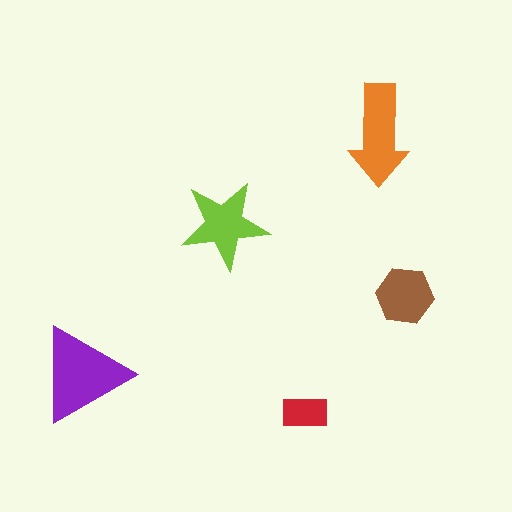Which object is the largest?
The purple triangle.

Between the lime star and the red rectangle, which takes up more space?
The lime star.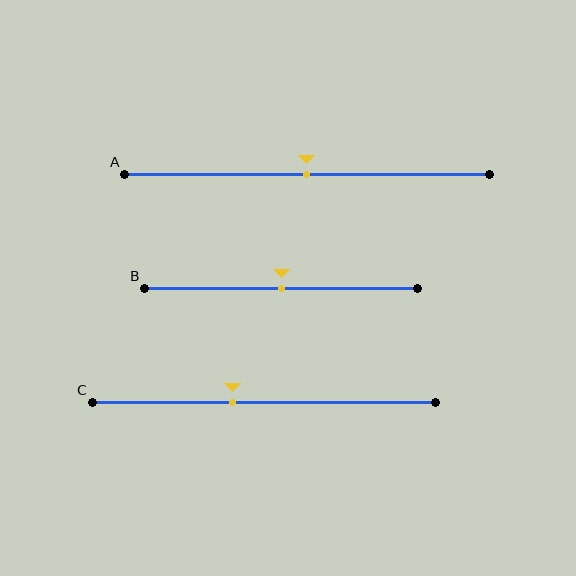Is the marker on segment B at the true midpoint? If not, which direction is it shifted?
Yes, the marker on segment B is at the true midpoint.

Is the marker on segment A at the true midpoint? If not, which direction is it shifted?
Yes, the marker on segment A is at the true midpoint.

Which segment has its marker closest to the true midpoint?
Segment A has its marker closest to the true midpoint.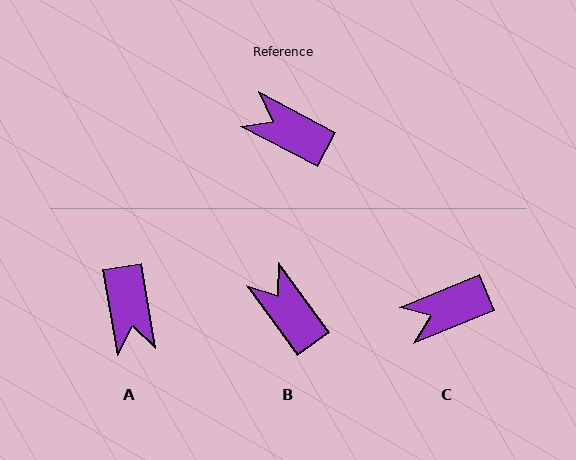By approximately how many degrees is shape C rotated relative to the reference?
Approximately 50 degrees counter-clockwise.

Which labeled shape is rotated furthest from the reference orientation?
A, about 127 degrees away.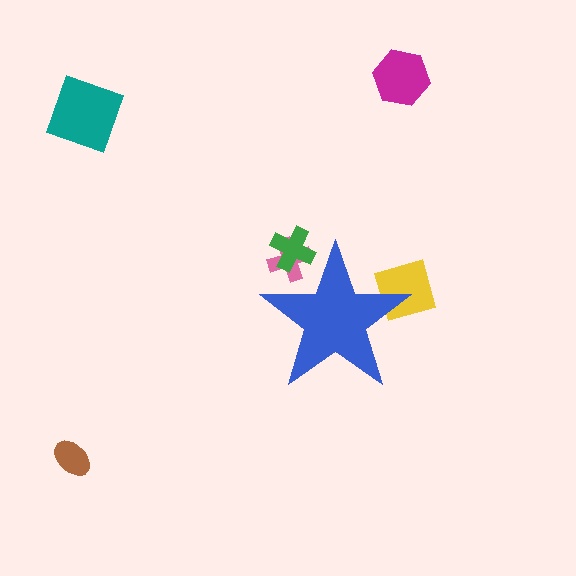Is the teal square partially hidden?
No, the teal square is fully visible.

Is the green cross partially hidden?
Yes, the green cross is partially hidden behind the blue star.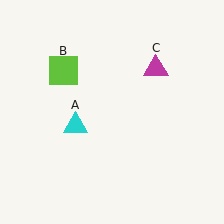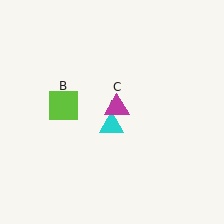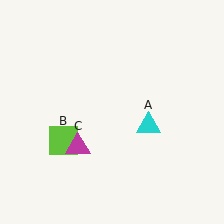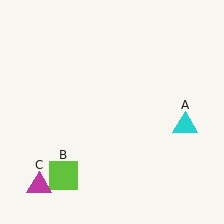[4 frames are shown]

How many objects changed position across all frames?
3 objects changed position: cyan triangle (object A), lime square (object B), magenta triangle (object C).